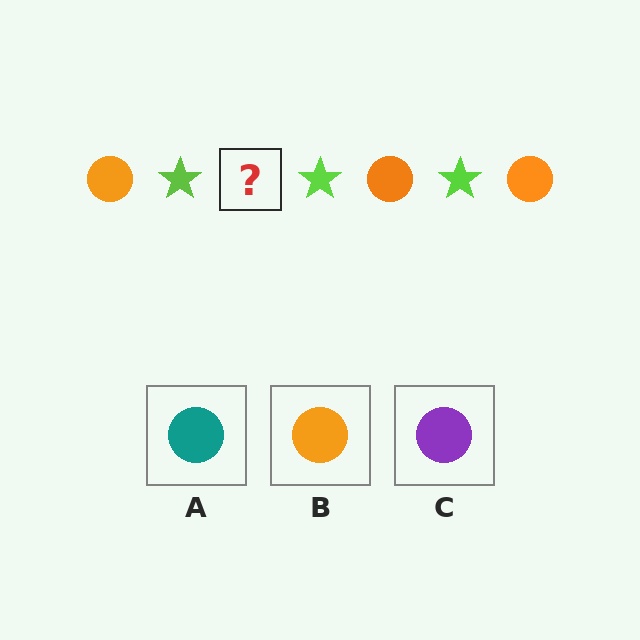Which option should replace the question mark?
Option B.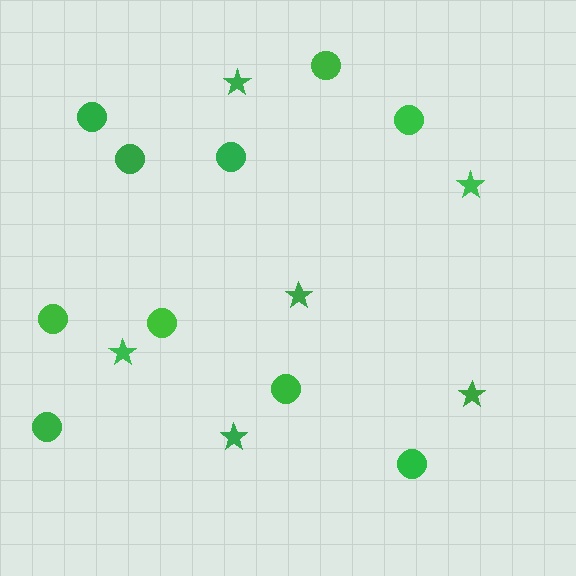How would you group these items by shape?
There are 2 groups: one group of circles (10) and one group of stars (6).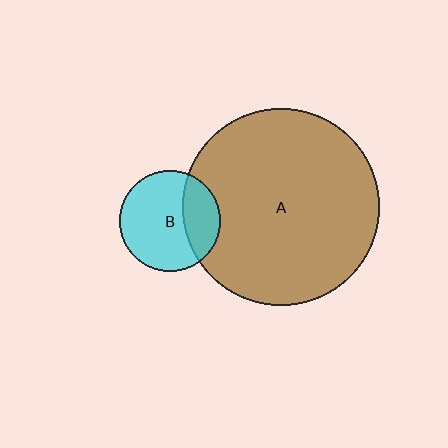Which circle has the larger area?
Circle A (brown).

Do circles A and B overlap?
Yes.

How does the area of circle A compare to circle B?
Approximately 3.8 times.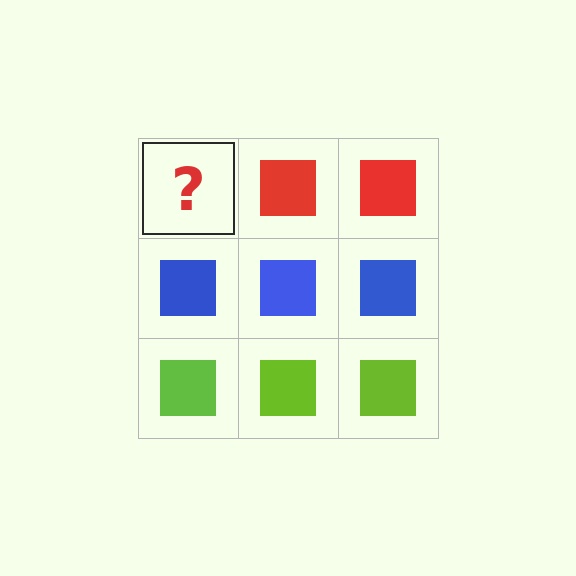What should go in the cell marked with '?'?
The missing cell should contain a red square.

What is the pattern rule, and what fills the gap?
The rule is that each row has a consistent color. The gap should be filled with a red square.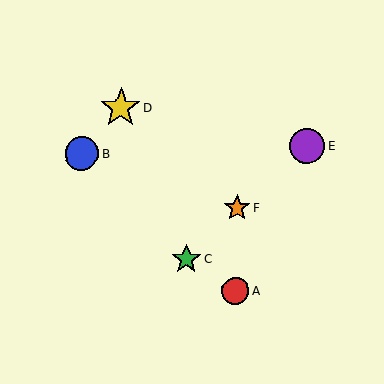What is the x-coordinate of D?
Object D is at x≈121.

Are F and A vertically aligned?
Yes, both are at x≈237.